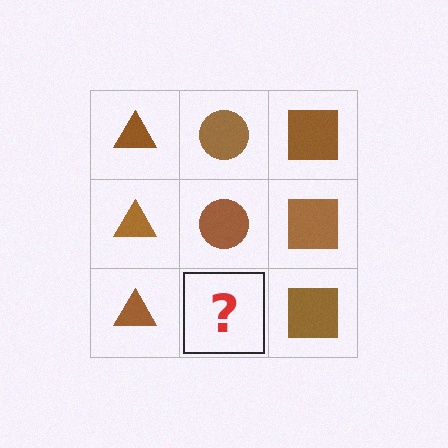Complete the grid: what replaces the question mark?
The question mark should be replaced with a brown circle.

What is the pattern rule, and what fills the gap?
The rule is that each column has a consistent shape. The gap should be filled with a brown circle.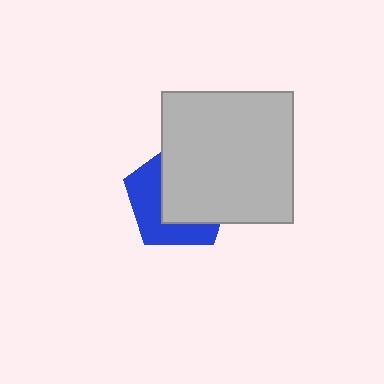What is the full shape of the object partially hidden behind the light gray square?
The partially hidden object is a blue pentagon.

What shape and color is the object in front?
The object in front is a light gray square.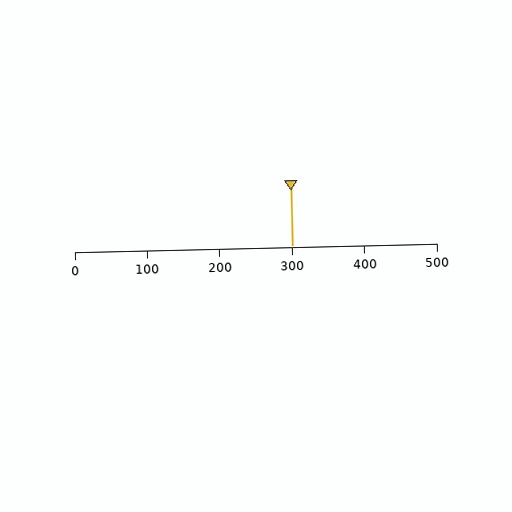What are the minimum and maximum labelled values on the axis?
The axis runs from 0 to 500.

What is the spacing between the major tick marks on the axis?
The major ticks are spaced 100 apart.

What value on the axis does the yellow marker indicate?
The marker indicates approximately 300.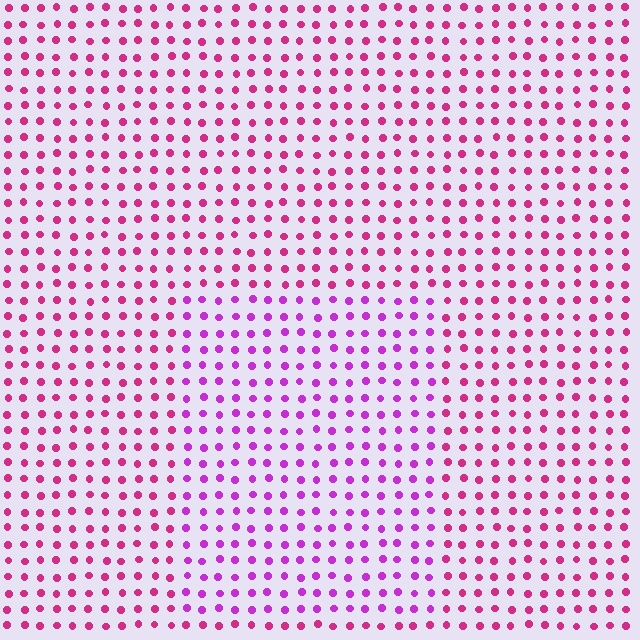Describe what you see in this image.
The image is filled with small magenta elements in a uniform arrangement. A rectangle-shaped region is visible where the elements are tinted to a slightly different hue, forming a subtle color boundary.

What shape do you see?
I see a rectangle.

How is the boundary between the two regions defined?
The boundary is defined purely by a slight shift in hue (about 32 degrees). Spacing, size, and orientation are identical on both sides.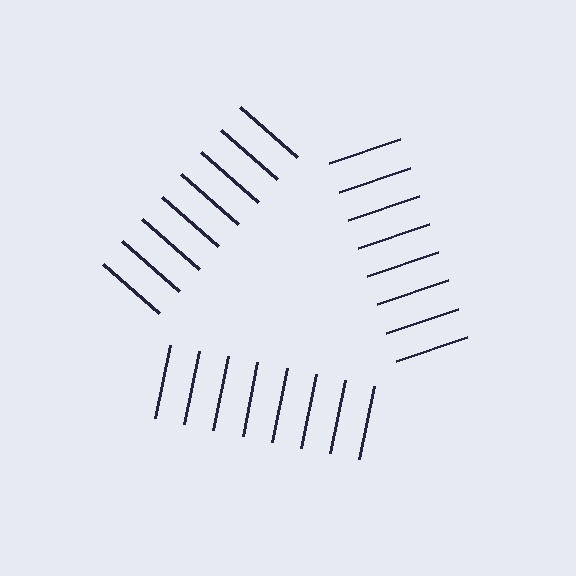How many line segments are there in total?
24 — 8 along each of the 3 edges.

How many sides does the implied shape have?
3 sides — the line-ends trace a triangle.